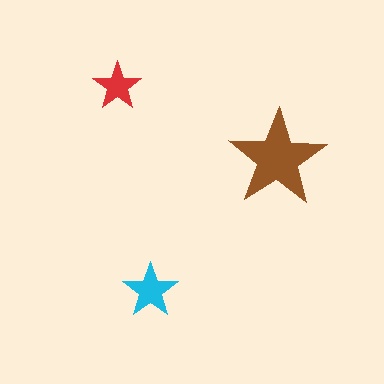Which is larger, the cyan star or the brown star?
The brown one.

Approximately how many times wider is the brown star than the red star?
About 2 times wider.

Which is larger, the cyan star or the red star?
The cyan one.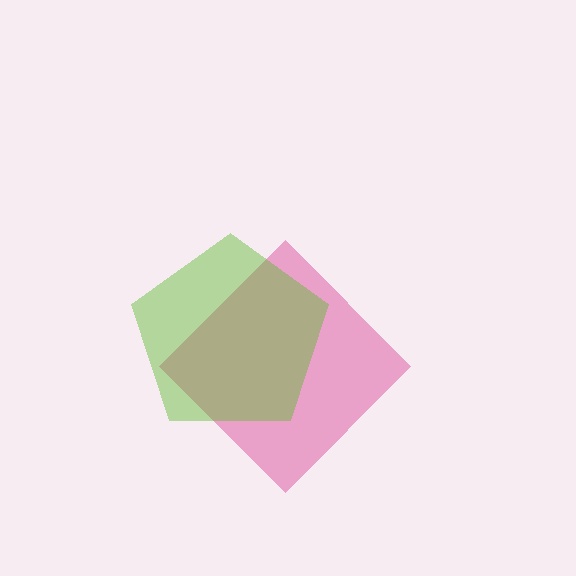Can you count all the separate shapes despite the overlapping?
Yes, there are 2 separate shapes.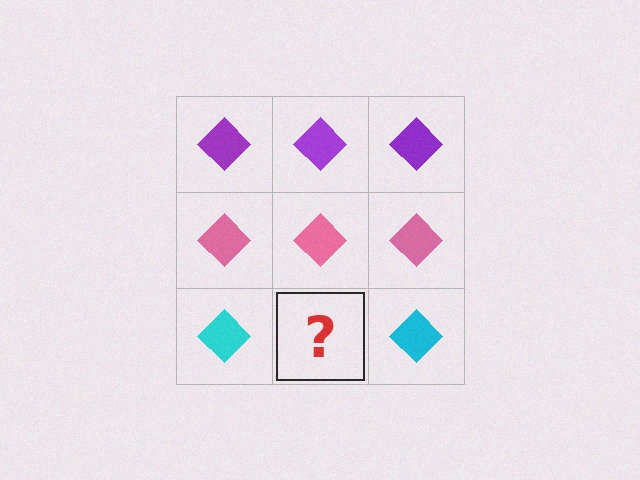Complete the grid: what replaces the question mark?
The question mark should be replaced with a cyan diamond.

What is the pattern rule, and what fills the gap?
The rule is that each row has a consistent color. The gap should be filled with a cyan diamond.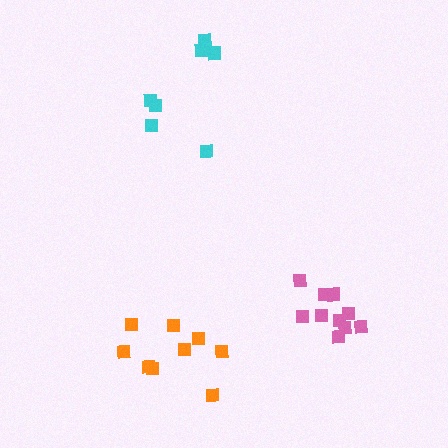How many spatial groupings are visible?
There are 3 spatial groupings.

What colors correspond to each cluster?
The clusters are colored: orange, pink, cyan.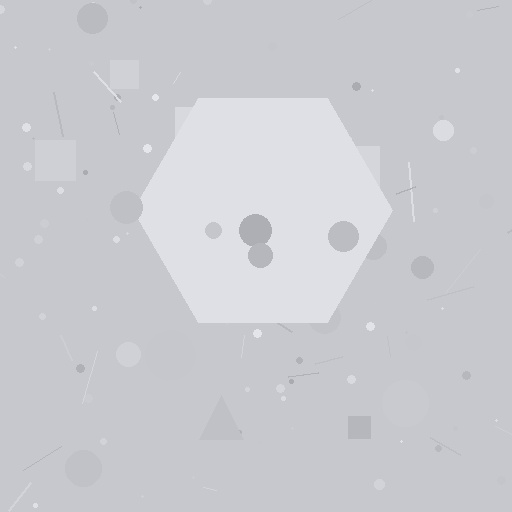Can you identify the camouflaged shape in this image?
The camouflaged shape is a hexagon.